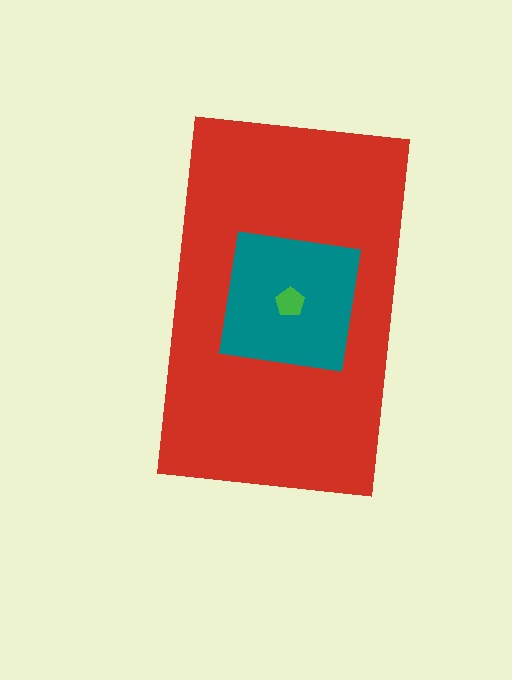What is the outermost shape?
The red rectangle.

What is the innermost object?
The green pentagon.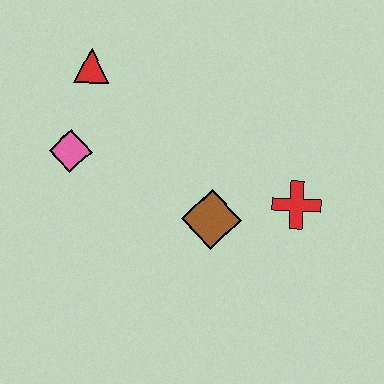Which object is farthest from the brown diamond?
The red triangle is farthest from the brown diamond.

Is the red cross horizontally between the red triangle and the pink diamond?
No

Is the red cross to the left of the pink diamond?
No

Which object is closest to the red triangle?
The pink diamond is closest to the red triangle.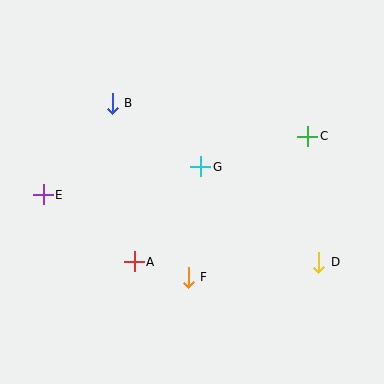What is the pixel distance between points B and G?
The distance between B and G is 109 pixels.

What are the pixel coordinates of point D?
Point D is at (319, 262).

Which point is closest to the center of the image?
Point G at (201, 167) is closest to the center.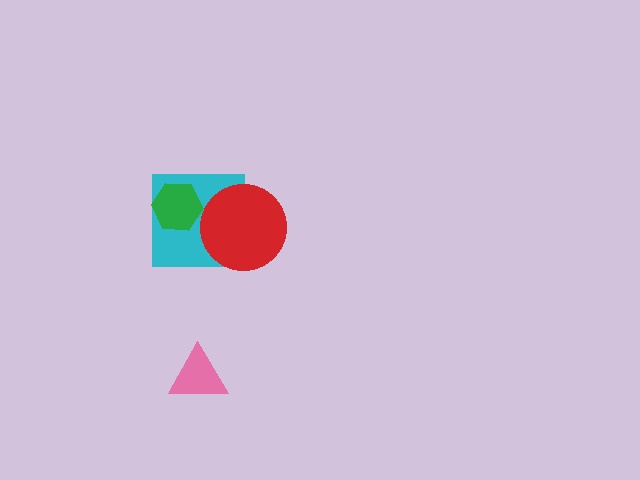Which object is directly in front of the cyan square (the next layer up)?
The red circle is directly in front of the cyan square.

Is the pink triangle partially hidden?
No, no other shape covers it.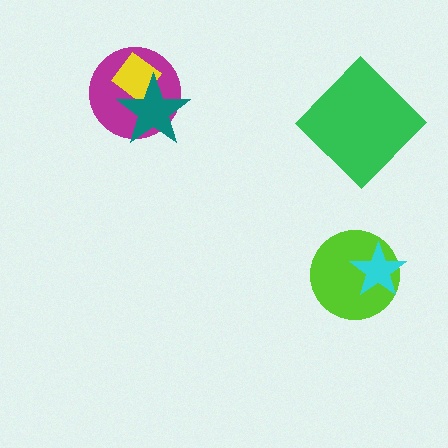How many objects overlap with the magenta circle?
2 objects overlap with the magenta circle.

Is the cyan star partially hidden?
No, no other shape covers it.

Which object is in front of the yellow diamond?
The teal star is in front of the yellow diamond.